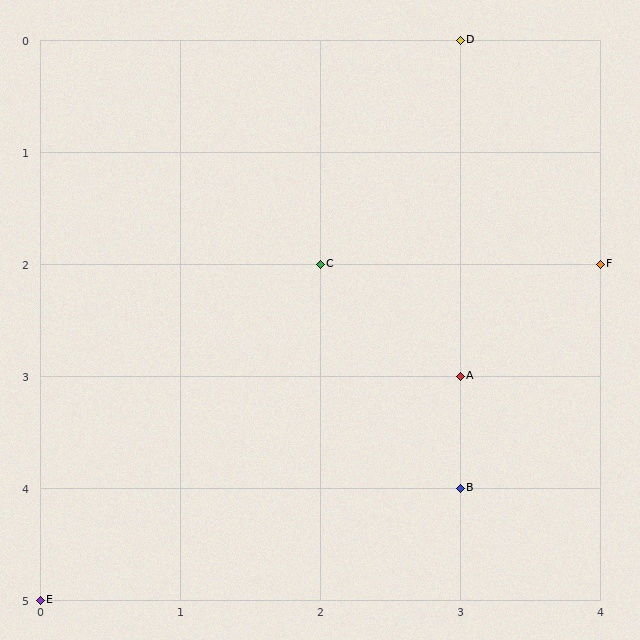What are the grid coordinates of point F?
Point F is at grid coordinates (4, 2).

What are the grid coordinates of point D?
Point D is at grid coordinates (3, 0).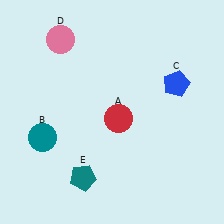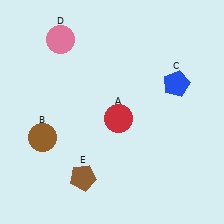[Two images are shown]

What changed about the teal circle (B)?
In Image 1, B is teal. In Image 2, it changed to brown.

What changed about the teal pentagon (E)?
In Image 1, E is teal. In Image 2, it changed to brown.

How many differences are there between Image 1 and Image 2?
There are 2 differences between the two images.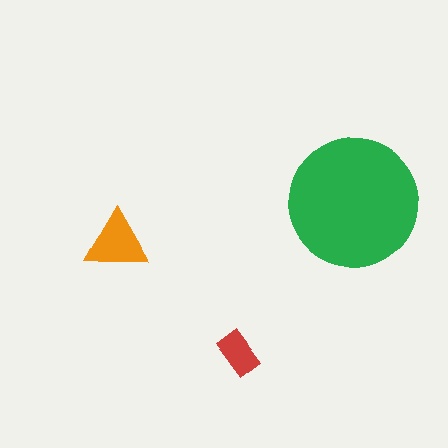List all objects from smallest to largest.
The red rectangle, the orange triangle, the green circle.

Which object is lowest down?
The red rectangle is bottommost.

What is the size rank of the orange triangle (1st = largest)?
2nd.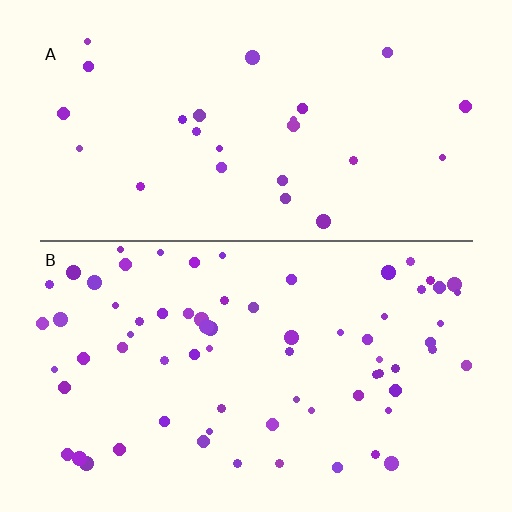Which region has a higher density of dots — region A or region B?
B (the bottom).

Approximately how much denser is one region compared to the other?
Approximately 2.8× — region B over region A.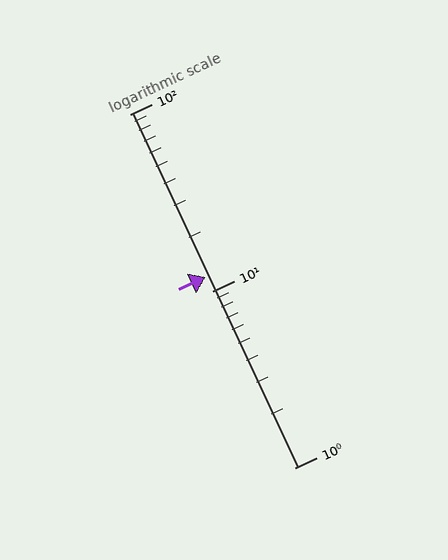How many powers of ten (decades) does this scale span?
The scale spans 2 decades, from 1 to 100.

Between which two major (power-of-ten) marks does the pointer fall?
The pointer is between 10 and 100.